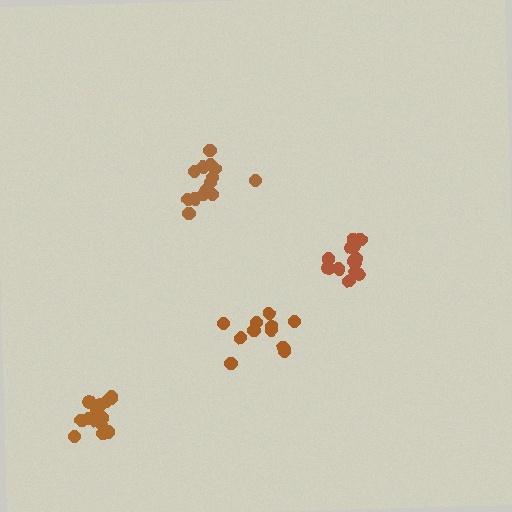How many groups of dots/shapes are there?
There are 4 groups.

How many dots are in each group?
Group 1: 14 dots, Group 2: 14 dots, Group 3: 13 dots, Group 4: 11 dots (52 total).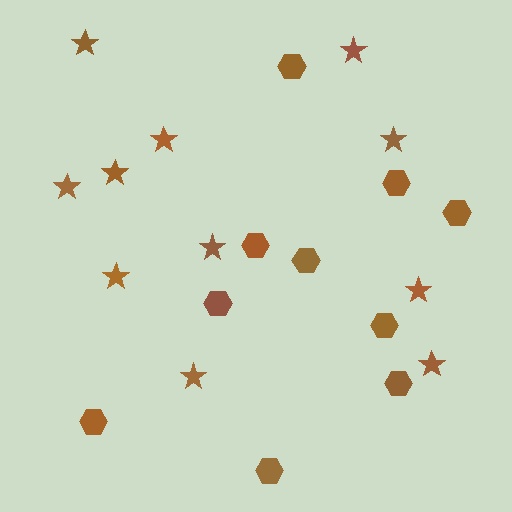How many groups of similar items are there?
There are 2 groups: one group of stars (11) and one group of hexagons (10).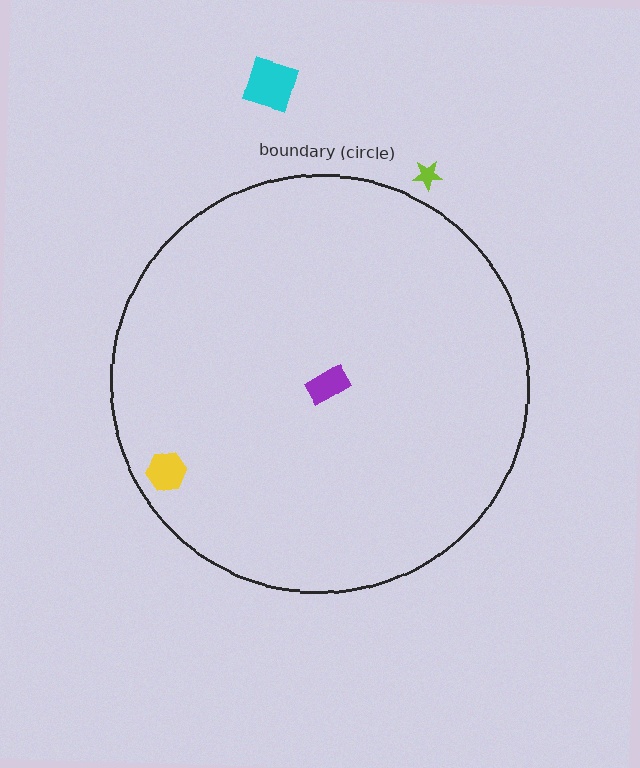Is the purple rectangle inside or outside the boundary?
Inside.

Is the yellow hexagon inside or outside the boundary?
Inside.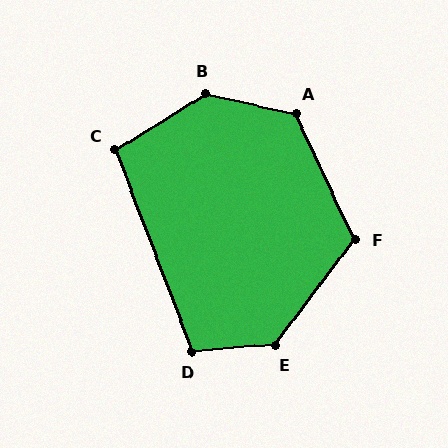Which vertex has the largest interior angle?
B, at approximately 136 degrees.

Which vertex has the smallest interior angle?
C, at approximately 101 degrees.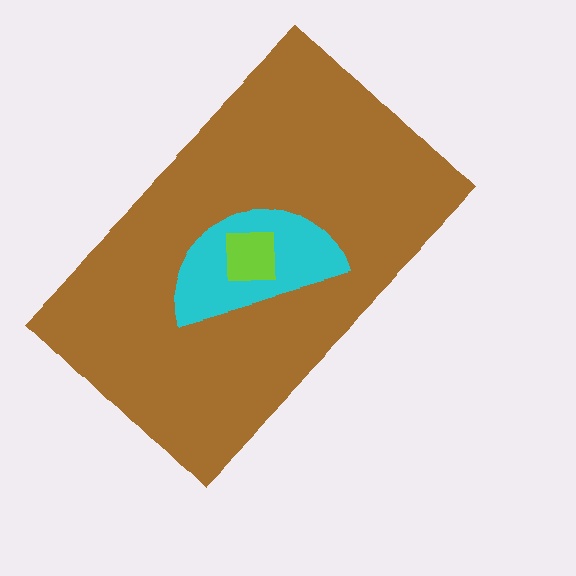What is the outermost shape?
The brown rectangle.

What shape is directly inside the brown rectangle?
The cyan semicircle.